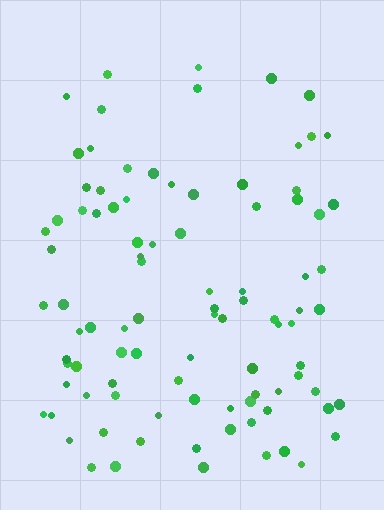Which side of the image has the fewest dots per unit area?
The top.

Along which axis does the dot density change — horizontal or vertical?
Vertical.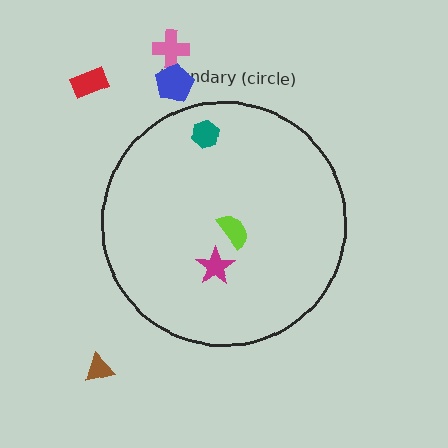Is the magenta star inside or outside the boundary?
Inside.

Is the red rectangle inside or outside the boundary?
Outside.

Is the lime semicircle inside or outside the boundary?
Inside.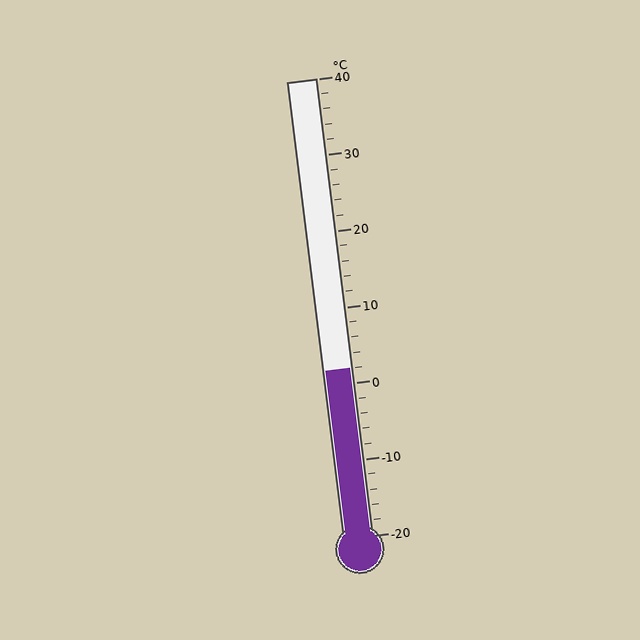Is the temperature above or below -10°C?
The temperature is above -10°C.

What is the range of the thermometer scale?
The thermometer scale ranges from -20°C to 40°C.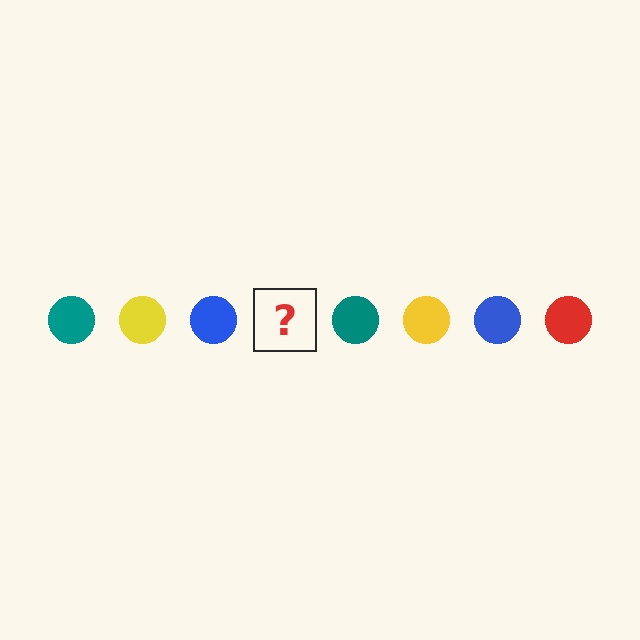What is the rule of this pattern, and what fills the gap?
The rule is that the pattern cycles through teal, yellow, blue, red circles. The gap should be filled with a red circle.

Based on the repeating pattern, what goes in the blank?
The blank should be a red circle.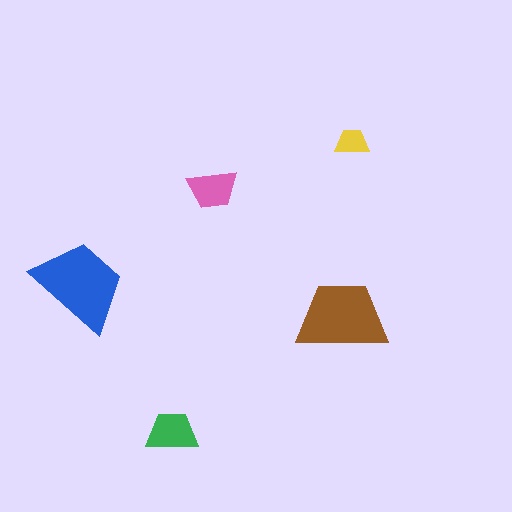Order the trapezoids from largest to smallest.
the blue one, the brown one, the green one, the pink one, the yellow one.